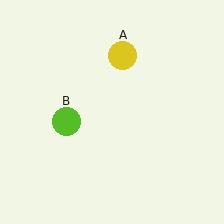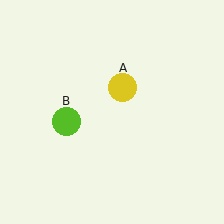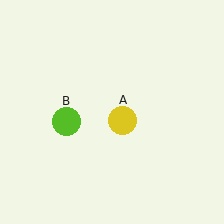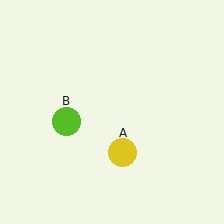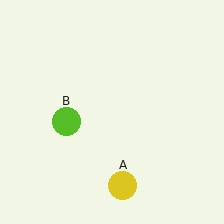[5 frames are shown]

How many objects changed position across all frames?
1 object changed position: yellow circle (object A).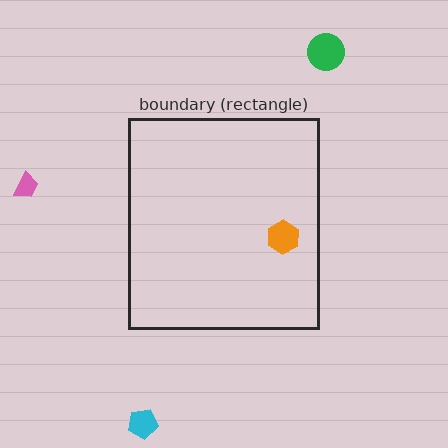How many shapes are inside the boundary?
1 inside, 3 outside.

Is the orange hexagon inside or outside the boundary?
Inside.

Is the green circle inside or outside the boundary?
Outside.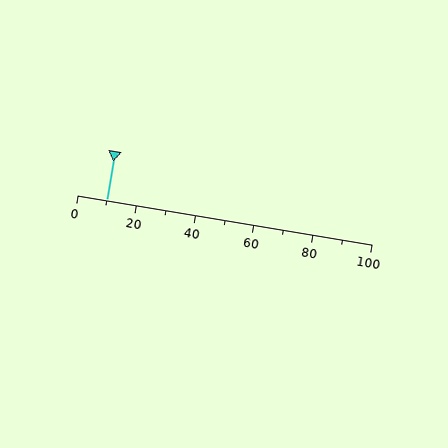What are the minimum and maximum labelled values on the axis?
The axis runs from 0 to 100.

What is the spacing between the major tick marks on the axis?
The major ticks are spaced 20 apart.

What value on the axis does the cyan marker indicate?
The marker indicates approximately 10.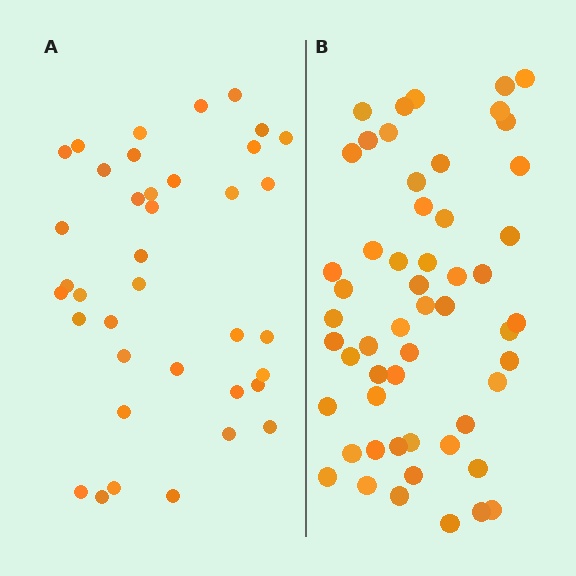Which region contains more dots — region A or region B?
Region B (the right region) has more dots.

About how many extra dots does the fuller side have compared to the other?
Region B has approximately 15 more dots than region A.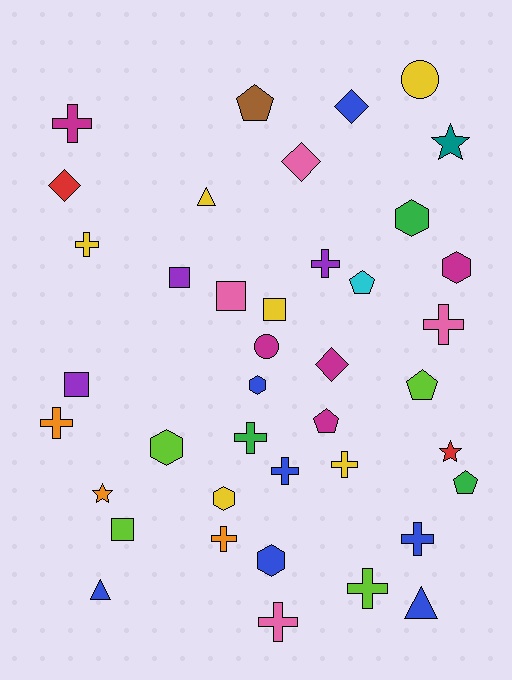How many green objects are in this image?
There are 3 green objects.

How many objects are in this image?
There are 40 objects.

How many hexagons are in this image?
There are 6 hexagons.